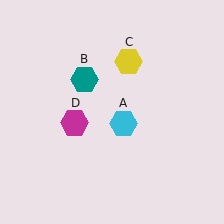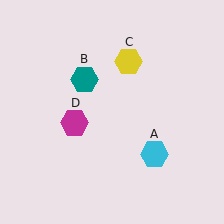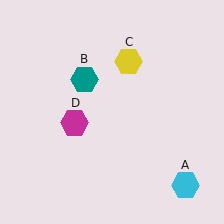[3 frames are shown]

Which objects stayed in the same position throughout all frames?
Teal hexagon (object B) and yellow hexagon (object C) and magenta hexagon (object D) remained stationary.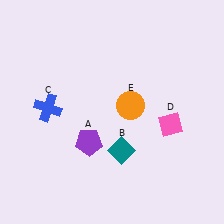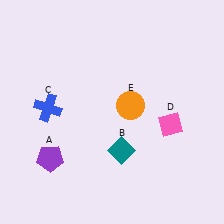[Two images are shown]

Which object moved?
The purple pentagon (A) moved left.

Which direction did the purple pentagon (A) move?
The purple pentagon (A) moved left.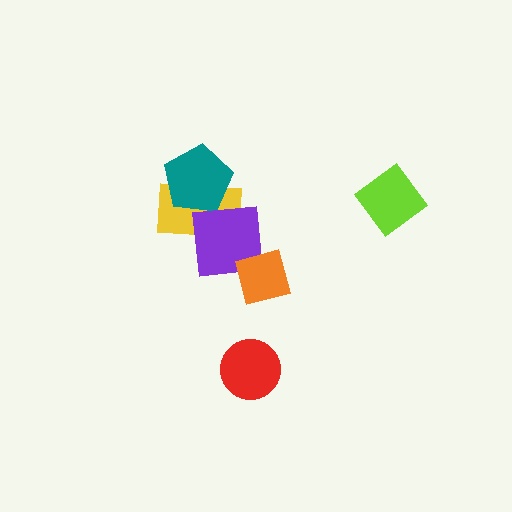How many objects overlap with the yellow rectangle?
2 objects overlap with the yellow rectangle.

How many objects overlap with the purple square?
3 objects overlap with the purple square.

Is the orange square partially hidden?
No, no other shape covers it.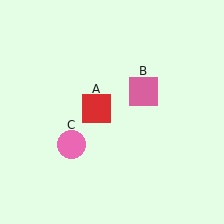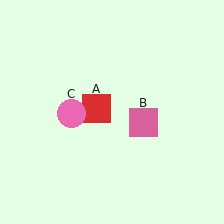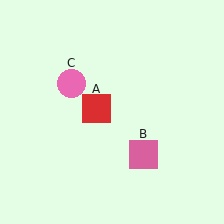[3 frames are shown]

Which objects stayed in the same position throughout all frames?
Red square (object A) remained stationary.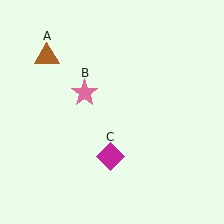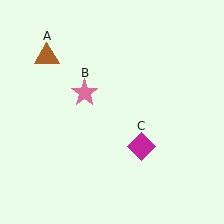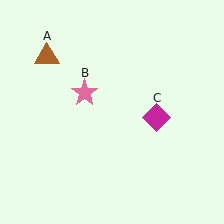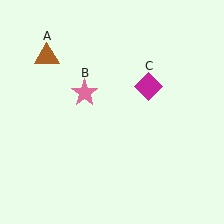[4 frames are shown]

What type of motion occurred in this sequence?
The magenta diamond (object C) rotated counterclockwise around the center of the scene.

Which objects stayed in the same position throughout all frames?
Brown triangle (object A) and pink star (object B) remained stationary.